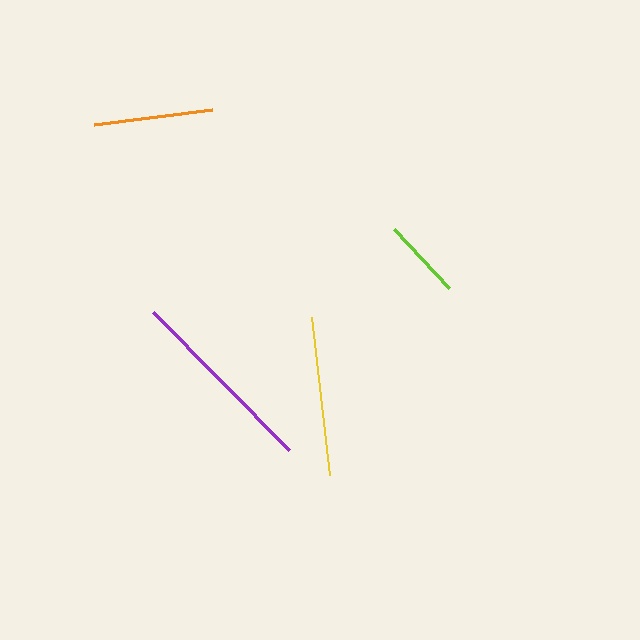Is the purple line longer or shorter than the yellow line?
The purple line is longer than the yellow line.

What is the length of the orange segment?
The orange segment is approximately 119 pixels long.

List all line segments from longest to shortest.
From longest to shortest: purple, yellow, orange, lime.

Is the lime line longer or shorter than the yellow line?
The yellow line is longer than the lime line.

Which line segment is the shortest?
The lime line is the shortest at approximately 81 pixels.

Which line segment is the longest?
The purple line is the longest at approximately 193 pixels.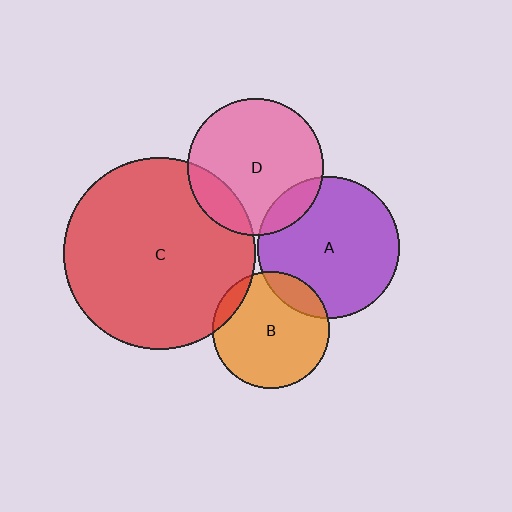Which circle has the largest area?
Circle C (red).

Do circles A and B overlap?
Yes.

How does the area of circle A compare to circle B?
Approximately 1.5 times.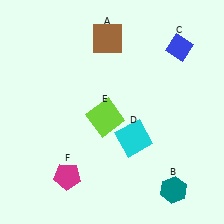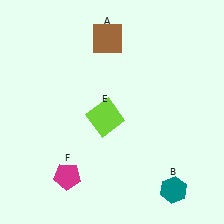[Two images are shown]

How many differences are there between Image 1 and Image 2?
There are 2 differences between the two images.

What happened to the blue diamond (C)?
The blue diamond (C) was removed in Image 2. It was in the top-right area of Image 1.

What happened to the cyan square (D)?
The cyan square (D) was removed in Image 2. It was in the bottom-right area of Image 1.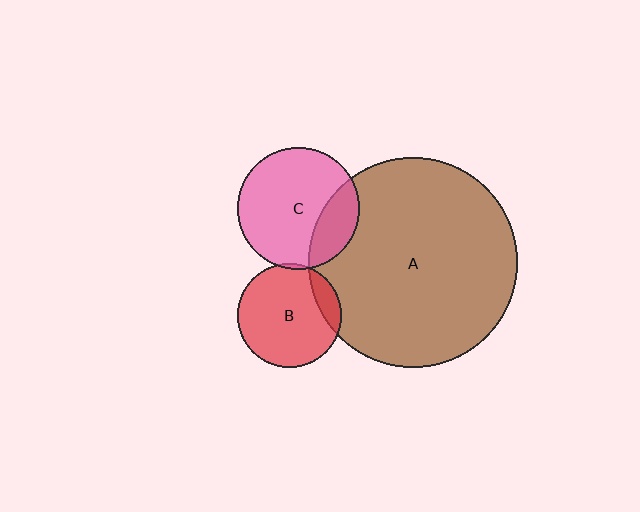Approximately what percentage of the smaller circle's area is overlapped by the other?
Approximately 15%.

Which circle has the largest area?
Circle A (brown).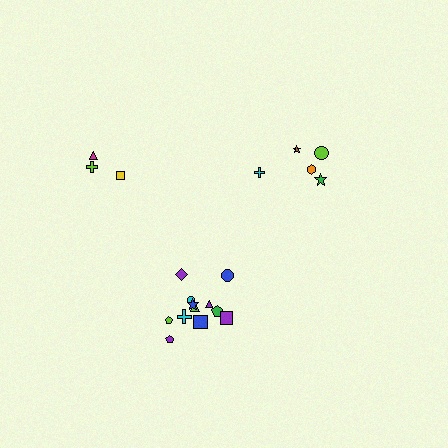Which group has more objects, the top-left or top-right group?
The top-right group.